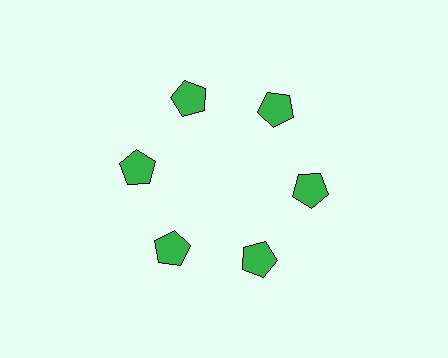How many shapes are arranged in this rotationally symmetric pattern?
There are 6 shapes, arranged in 6 groups of 1.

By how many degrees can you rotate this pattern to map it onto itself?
The pattern maps onto itself every 60 degrees of rotation.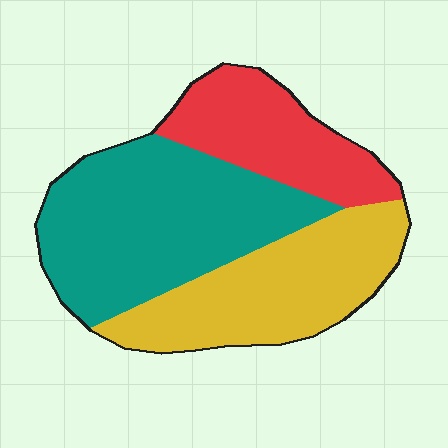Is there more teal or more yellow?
Teal.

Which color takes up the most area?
Teal, at roughly 45%.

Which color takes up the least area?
Red, at roughly 25%.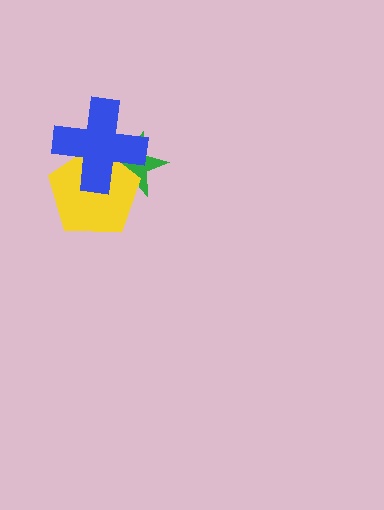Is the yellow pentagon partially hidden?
Yes, it is partially covered by another shape.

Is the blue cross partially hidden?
No, no other shape covers it.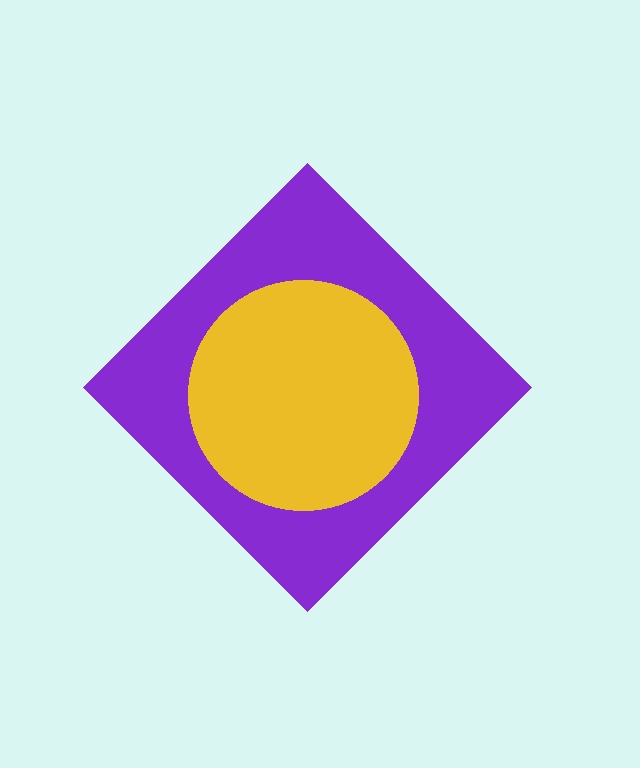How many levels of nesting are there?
2.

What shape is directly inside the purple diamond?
The yellow circle.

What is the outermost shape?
The purple diamond.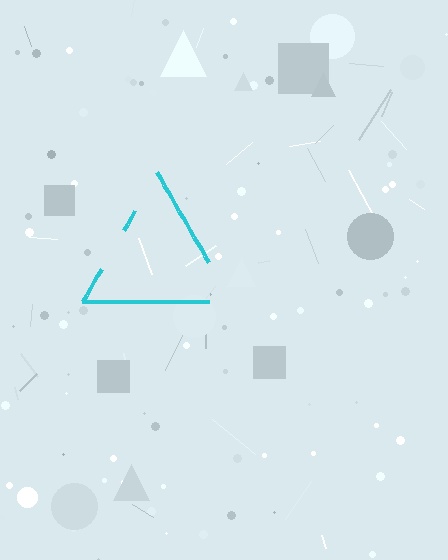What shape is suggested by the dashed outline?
The dashed outline suggests a triangle.